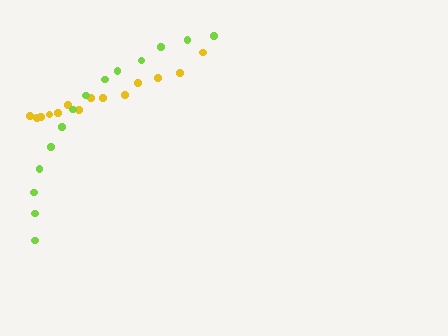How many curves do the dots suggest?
There are 2 distinct paths.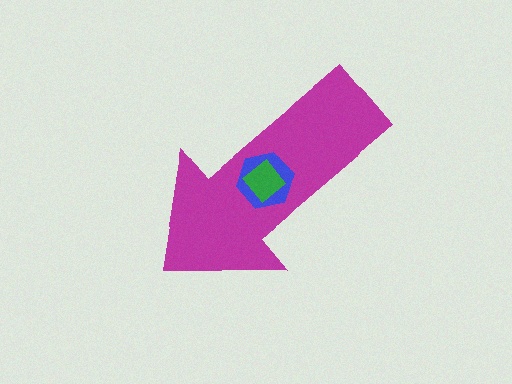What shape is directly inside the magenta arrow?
The blue hexagon.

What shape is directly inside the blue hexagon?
The green diamond.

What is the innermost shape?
The green diamond.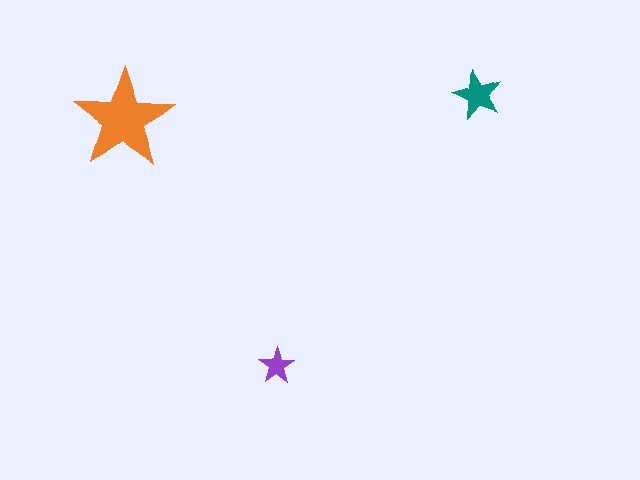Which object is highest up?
The teal star is topmost.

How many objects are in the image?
There are 3 objects in the image.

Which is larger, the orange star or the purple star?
The orange one.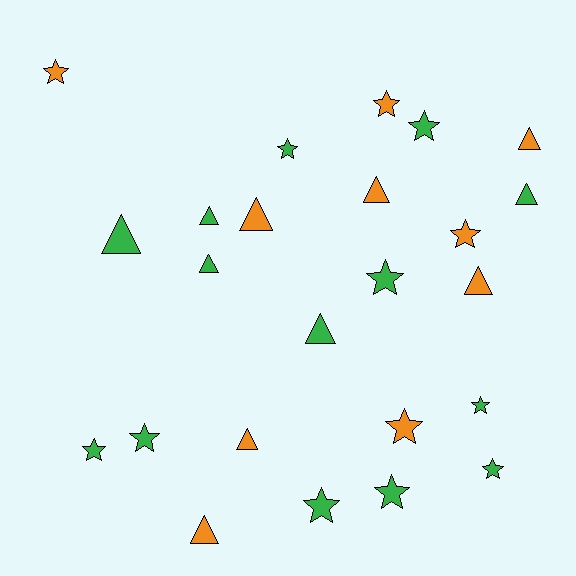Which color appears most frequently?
Green, with 14 objects.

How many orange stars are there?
There are 4 orange stars.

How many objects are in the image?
There are 24 objects.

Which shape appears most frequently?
Star, with 13 objects.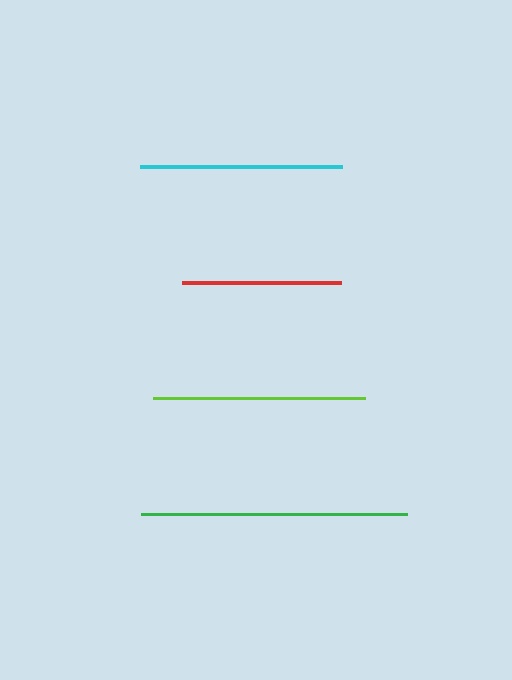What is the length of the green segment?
The green segment is approximately 266 pixels long.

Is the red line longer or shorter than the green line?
The green line is longer than the red line.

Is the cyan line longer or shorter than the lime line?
The lime line is longer than the cyan line.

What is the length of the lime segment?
The lime segment is approximately 212 pixels long.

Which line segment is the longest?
The green line is the longest at approximately 266 pixels.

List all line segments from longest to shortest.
From longest to shortest: green, lime, cyan, red.